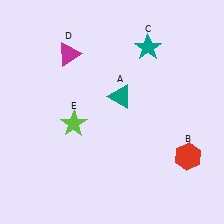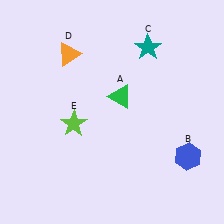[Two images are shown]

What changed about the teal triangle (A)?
In Image 1, A is teal. In Image 2, it changed to green.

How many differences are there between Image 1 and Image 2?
There are 3 differences between the two images.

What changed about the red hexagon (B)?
In Image 1, B is red. In Image 2, it changed to blue.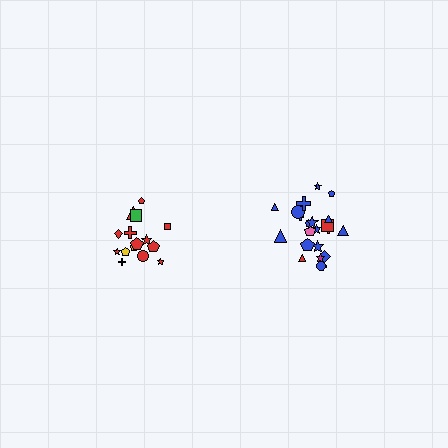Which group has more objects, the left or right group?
The right group.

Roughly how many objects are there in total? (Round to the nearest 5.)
Roughly 35 objects in total.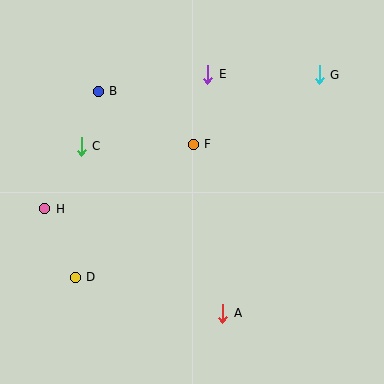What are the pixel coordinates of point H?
Point H is at (45, 209).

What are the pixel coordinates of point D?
Point D is at (75, 277).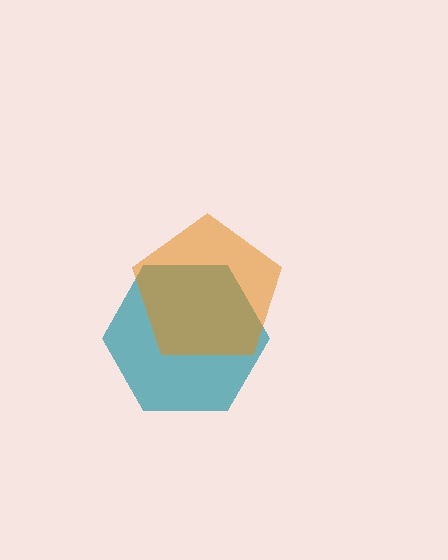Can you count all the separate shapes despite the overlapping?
Yes, there are 2 separate shapes.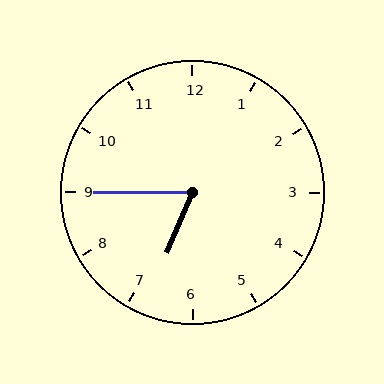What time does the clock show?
6:45.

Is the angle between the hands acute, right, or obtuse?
It is acute.